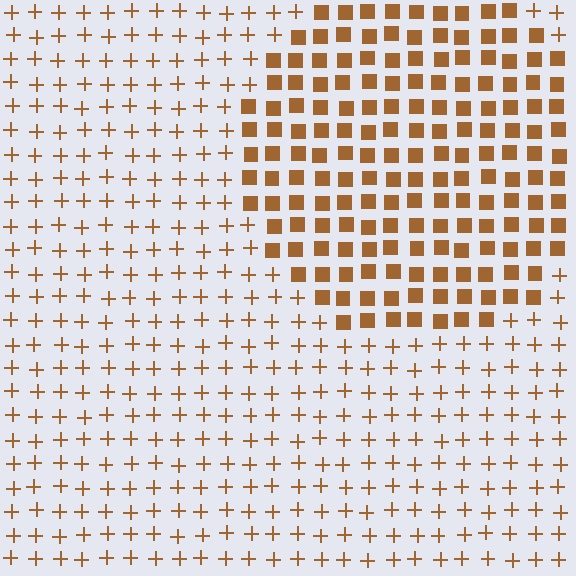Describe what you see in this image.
The image is filled with small brown elements arranged in a uniform grid. A circle-shaped region contains squares, while the surrounding area contains plus signs. The boundary is defined purely by the change in element shape.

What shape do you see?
I see a circle.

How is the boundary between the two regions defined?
The boundary is defined by a change in element shape: squares inside vs. plus signs outside. All elements share the same color and spacing.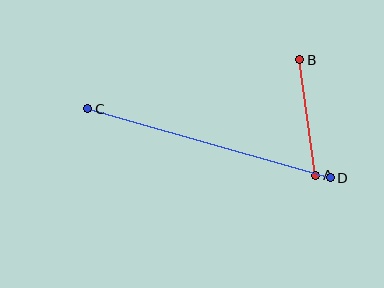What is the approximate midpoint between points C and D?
The midpoint is at approximately (209, 143) pixels.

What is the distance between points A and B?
The distance is approximately 116 pixels.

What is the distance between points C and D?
The distance is approximately 252 pixels.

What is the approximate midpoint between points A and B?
The midpoint is at approximately (308, 117) pixels.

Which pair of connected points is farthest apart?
Points C and D are farthest apart.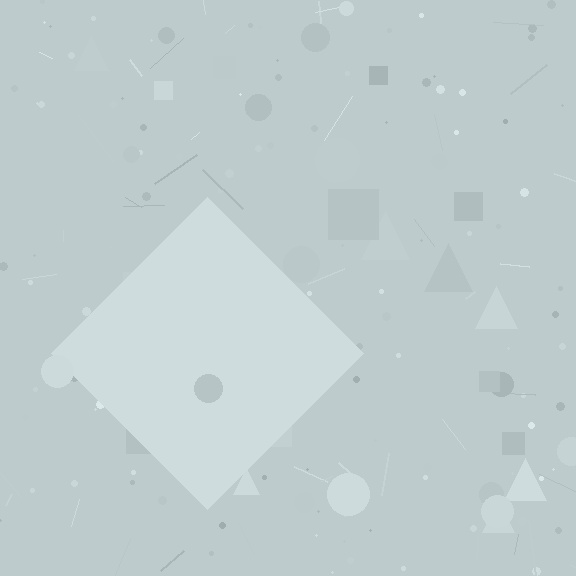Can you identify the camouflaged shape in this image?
The camouflaged shape is a diamond.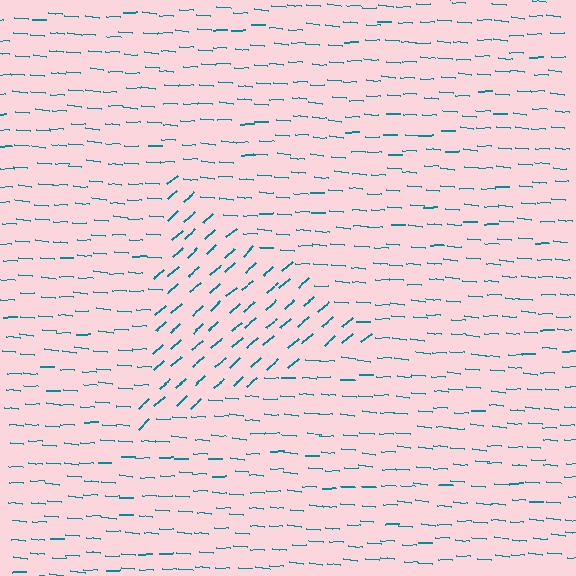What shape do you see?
I see a triangle.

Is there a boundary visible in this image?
Yes, there is a texture boundary formed by a change in line orientation.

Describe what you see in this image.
The image is filled with small teal line segments. A triangle region in the image has lines oriented differently from the surrounding lines, creating a visible texture boundary.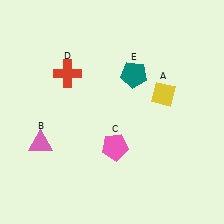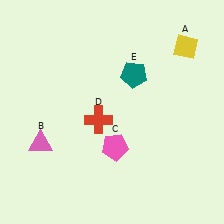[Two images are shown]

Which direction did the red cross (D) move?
The red cross (D) moved down.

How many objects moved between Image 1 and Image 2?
2 objects moved between the two images.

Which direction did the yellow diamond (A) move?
The yellow diamond (A) moved up.